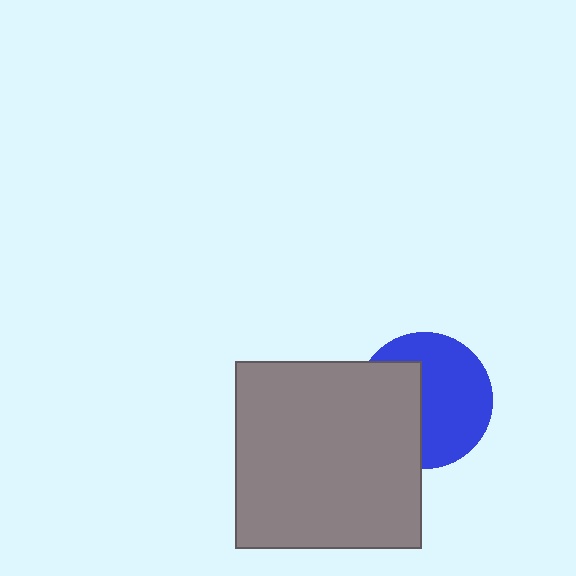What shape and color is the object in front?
The object in front is a gray square.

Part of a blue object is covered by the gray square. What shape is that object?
It is a circle.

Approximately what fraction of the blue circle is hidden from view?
Roughly 40% of the blue circle is hidden behind the gray square.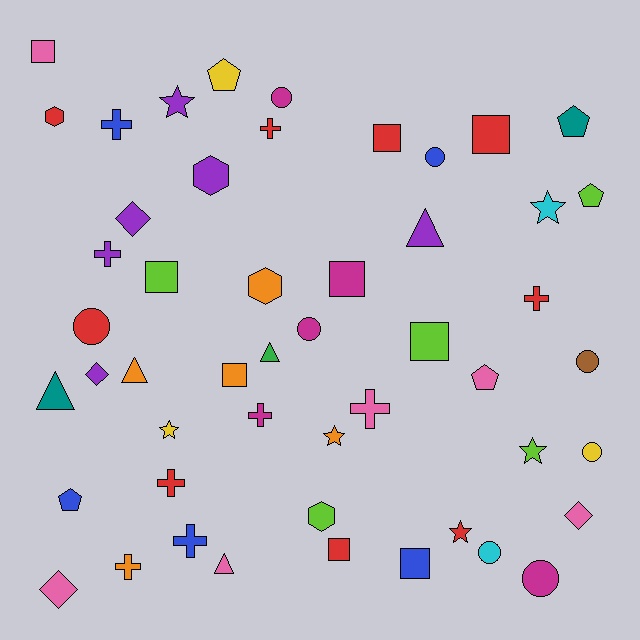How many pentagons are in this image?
There are 5 pentagons.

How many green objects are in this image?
There is 1 green object.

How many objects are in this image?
There are 50 objects.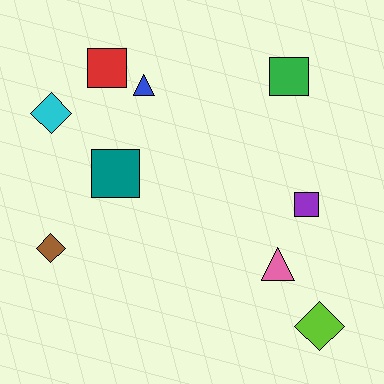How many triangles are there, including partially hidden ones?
There are 2 triangles.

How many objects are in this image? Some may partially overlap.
There are 9 objects.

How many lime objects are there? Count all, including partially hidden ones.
There is 1 lime object.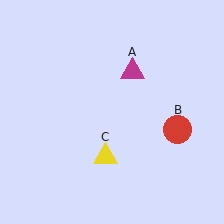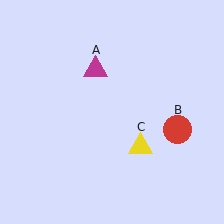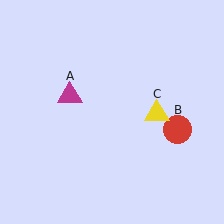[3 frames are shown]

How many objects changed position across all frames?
2 objects changed position: magenta triangle (object A), yellow triangle (object C).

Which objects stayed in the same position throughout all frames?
Red circle (object B) remained stationary.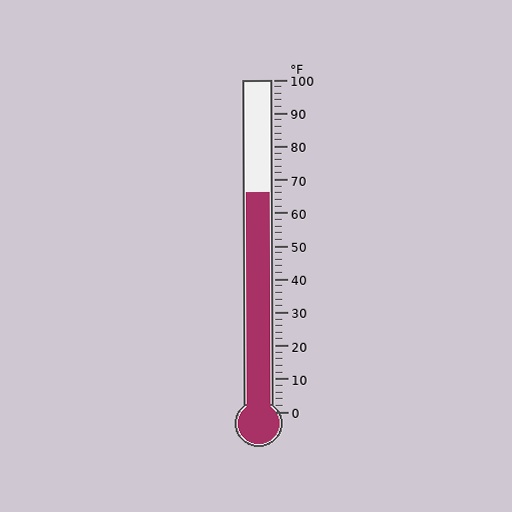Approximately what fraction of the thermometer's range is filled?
The thermometer is filled to approximately 65% of its range.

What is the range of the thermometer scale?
The thermometer scale ranges from 0°F to 100°F.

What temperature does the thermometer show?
The thermometer shows approximately 66°F.